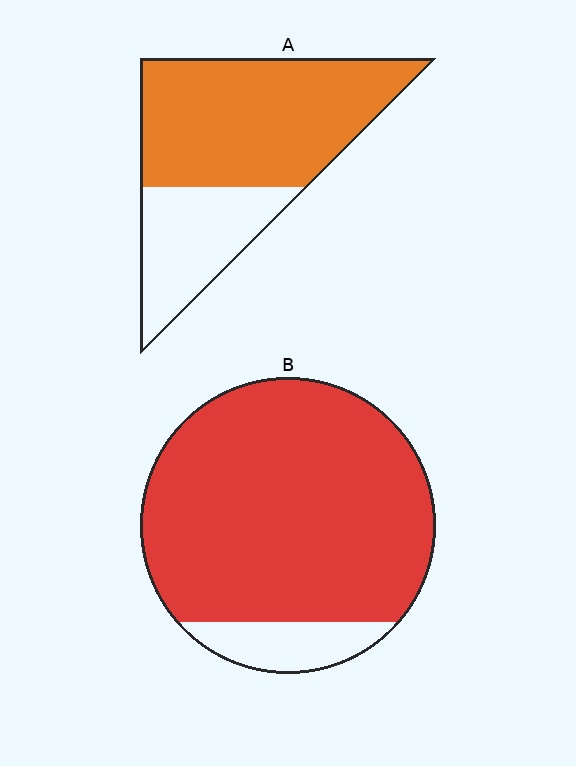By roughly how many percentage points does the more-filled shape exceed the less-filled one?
By roughly 20 percentage points (B over A).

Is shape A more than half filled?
Yes.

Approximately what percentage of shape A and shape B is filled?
A is approximately 70% and B is approximately 90%.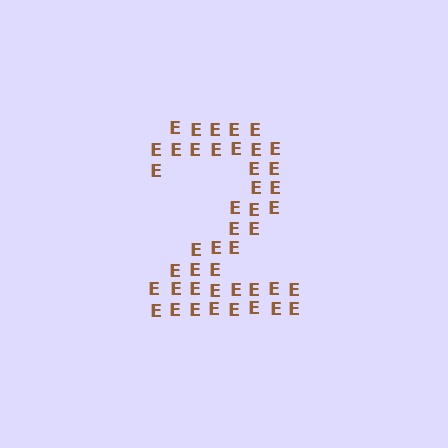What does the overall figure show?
The overall figure shows the digit 2.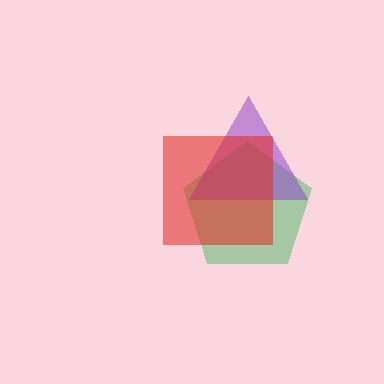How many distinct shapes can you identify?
There are 3 distinct shapes: a green pentagon, a purple triangle, a red square.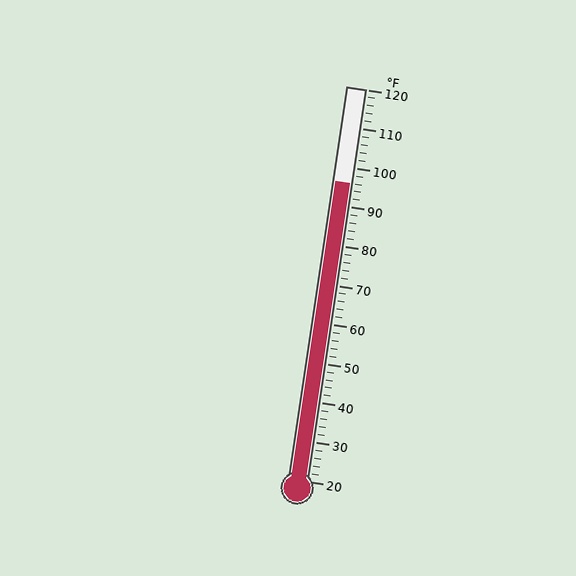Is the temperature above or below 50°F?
The temperature is above 50°F.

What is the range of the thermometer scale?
The thermometer scale ranges from 20°F to 120°F.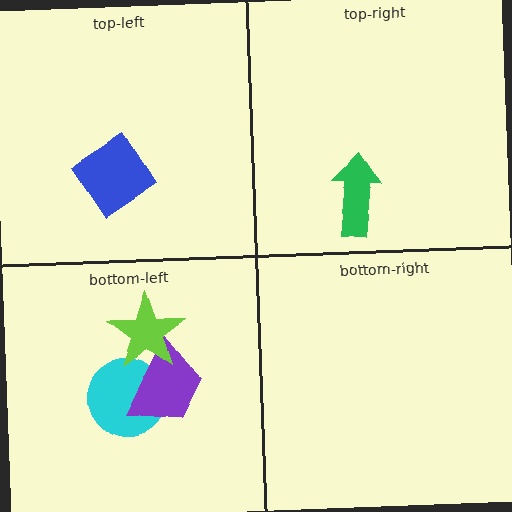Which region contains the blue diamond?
The top-left region.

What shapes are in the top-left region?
The blue diamond.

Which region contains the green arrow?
The top-right region.